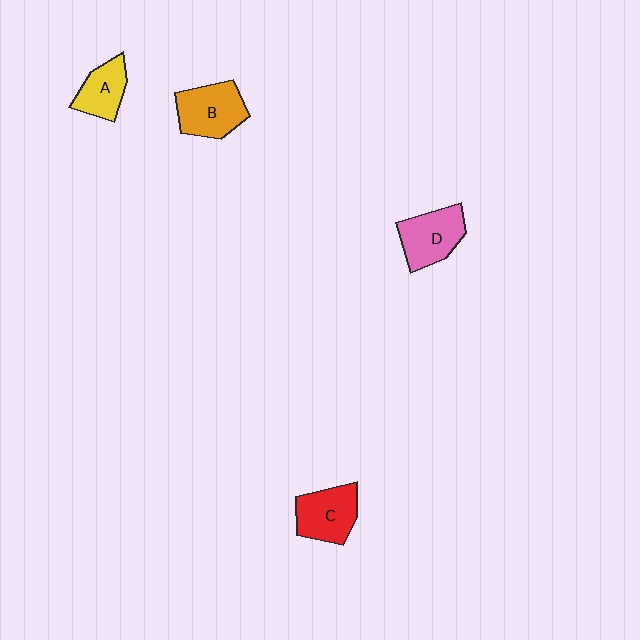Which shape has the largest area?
Shape B (orange).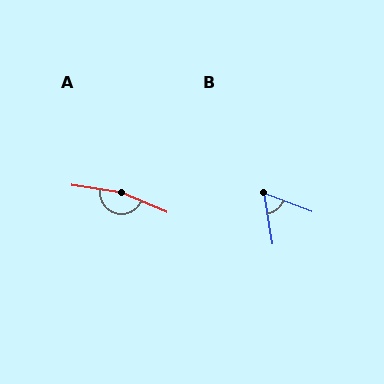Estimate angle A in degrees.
Approximately 165 degrees.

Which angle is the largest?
A, at approximately 165 degrees.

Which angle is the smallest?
B, at approximately 59 degrees.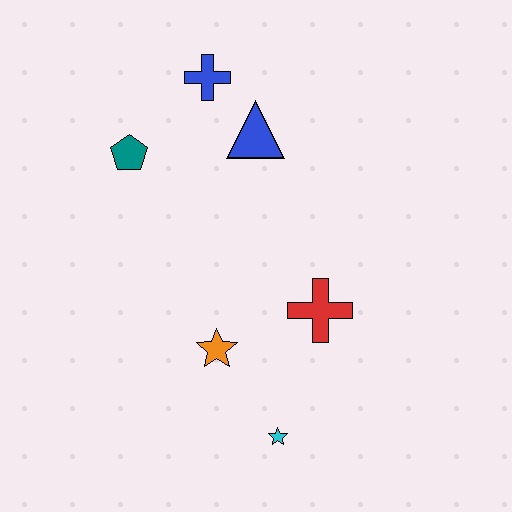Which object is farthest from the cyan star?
The blue cross is farthest from the cyan star.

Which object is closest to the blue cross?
The blue triangle is closest to the blue cross.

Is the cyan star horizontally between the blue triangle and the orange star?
No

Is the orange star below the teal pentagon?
Yes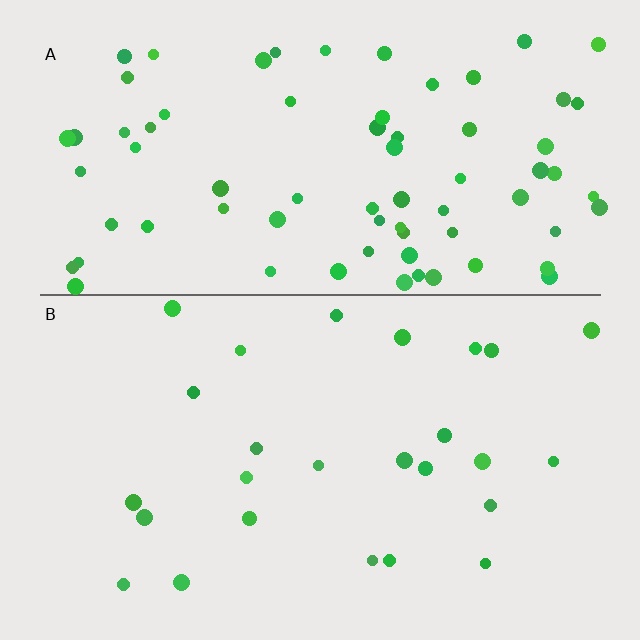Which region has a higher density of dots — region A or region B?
A (the top).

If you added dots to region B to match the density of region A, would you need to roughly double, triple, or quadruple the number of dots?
Approximately triple.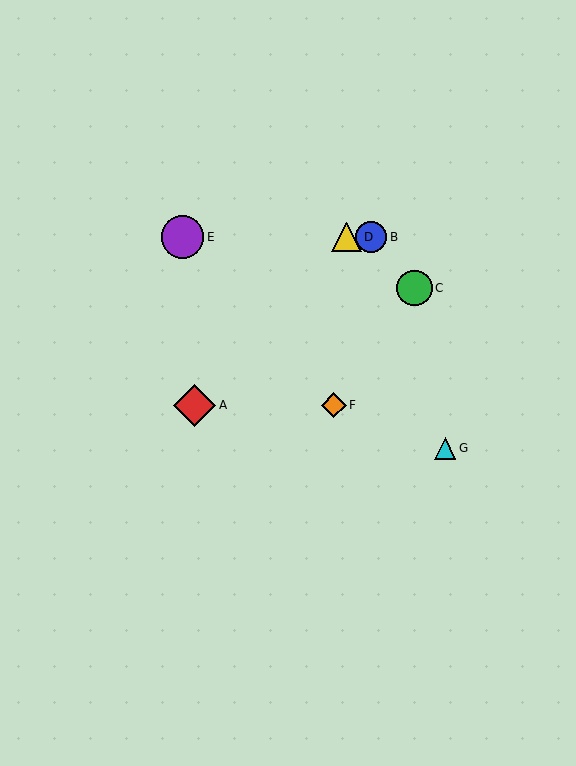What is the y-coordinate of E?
Object E is at y≈237.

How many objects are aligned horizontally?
3 objects (B, D, E) are aligned horizontally.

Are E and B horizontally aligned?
Yes, both are at y≈237.